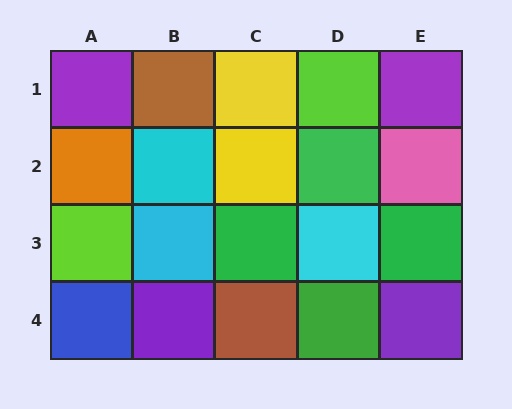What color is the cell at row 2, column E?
Pink.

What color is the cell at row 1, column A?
Purple.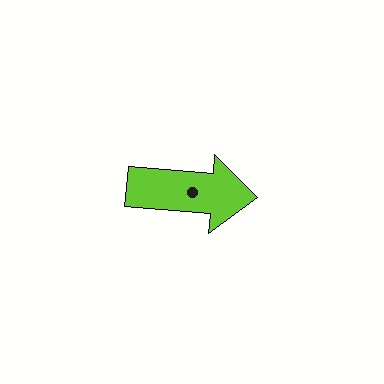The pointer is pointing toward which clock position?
Roughly 3 o'clock.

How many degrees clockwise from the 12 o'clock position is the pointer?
Approximately 95 degrees.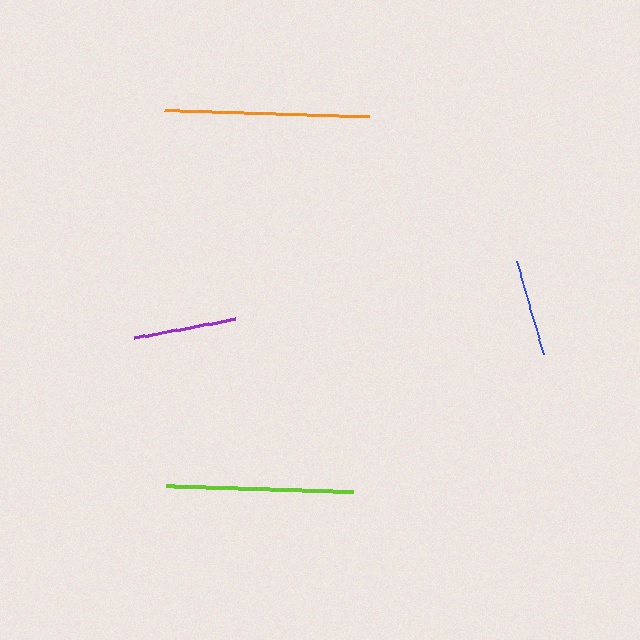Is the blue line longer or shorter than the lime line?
The lime line is longer than the blue line.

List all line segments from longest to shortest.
From longest to shortest: orange, lime, purple, blue.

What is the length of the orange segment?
The orange segment is approximately 205 pixels long.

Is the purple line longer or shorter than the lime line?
The lime line is longer than the purple line.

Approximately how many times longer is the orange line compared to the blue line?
The orange line is approximately 2.1 times the length of the blue line.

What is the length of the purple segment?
The purple segment is approximately 103 pixels long.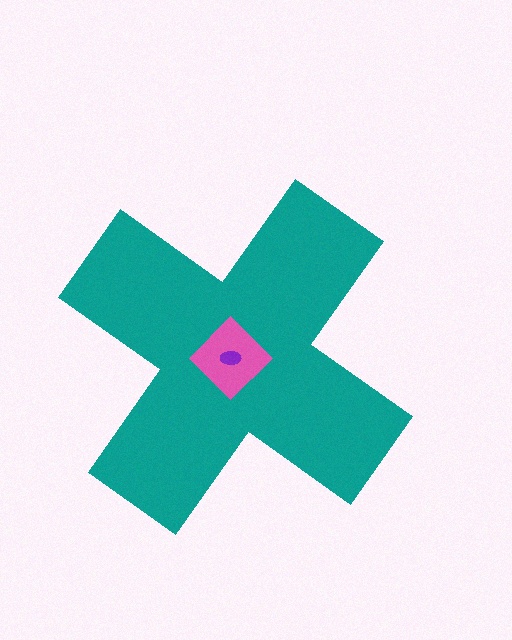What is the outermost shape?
The teal cross.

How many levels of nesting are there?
3.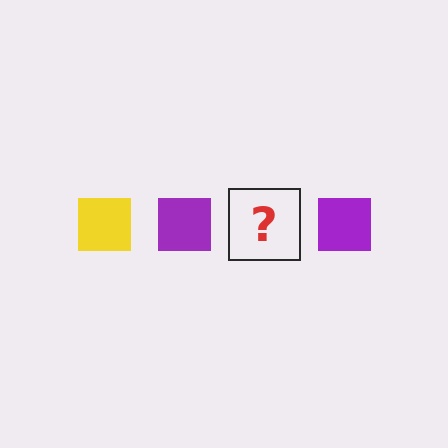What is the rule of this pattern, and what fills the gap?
The rule is that the pattern cycles through yellow, purple squares. The gap should be filled with a yellow square.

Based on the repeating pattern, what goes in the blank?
The blank should be a yellow square.